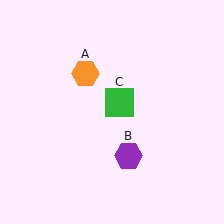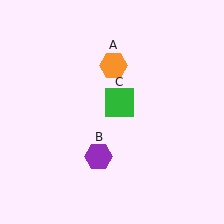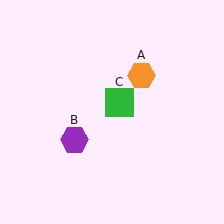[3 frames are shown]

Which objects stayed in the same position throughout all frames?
Green square (object C) remained stationary.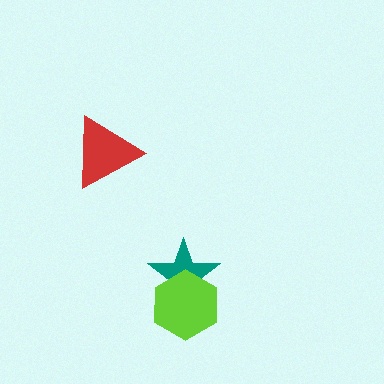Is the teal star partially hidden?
Yes, it is partially covered by another shape.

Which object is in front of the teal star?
The lime hexagon is in front of the teal star.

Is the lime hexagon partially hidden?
No, no other shape covers it.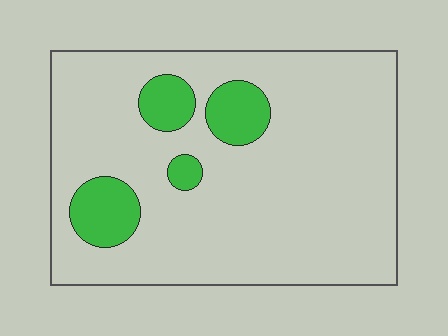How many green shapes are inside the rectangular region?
4.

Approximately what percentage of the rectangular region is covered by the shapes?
Approximately 15%.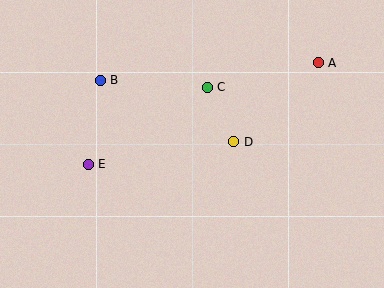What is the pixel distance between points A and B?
The distance between A and B is 219 pixels.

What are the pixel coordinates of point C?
Point C is at (207, 87).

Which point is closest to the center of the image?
Point D at (234, 142) is closest to the center.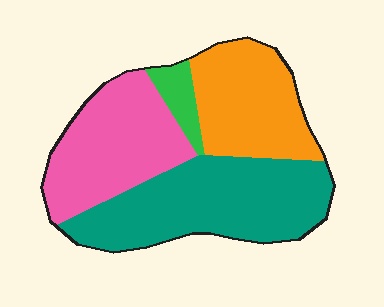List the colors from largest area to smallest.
From largest to smallest: teal, pink, orange, green.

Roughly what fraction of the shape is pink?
Pink takes up about one third (1/3) of the shape.